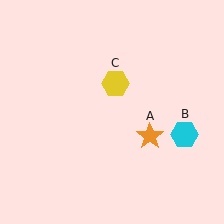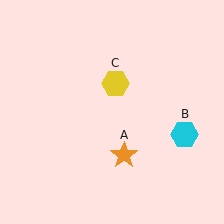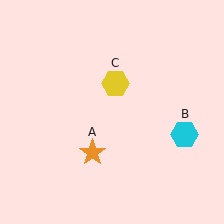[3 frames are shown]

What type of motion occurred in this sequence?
The orange star (object A) rotated clockwise around the center of the scene.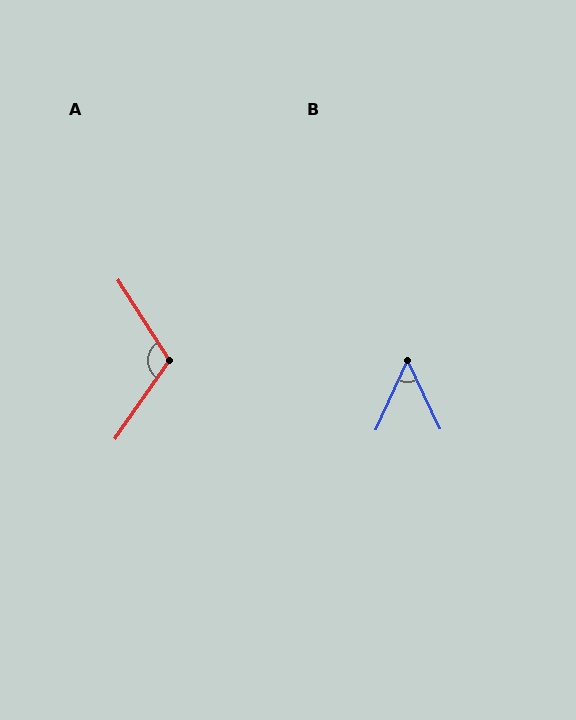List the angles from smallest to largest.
B (50°), A (113°).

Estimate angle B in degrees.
Approximately 50 degrees.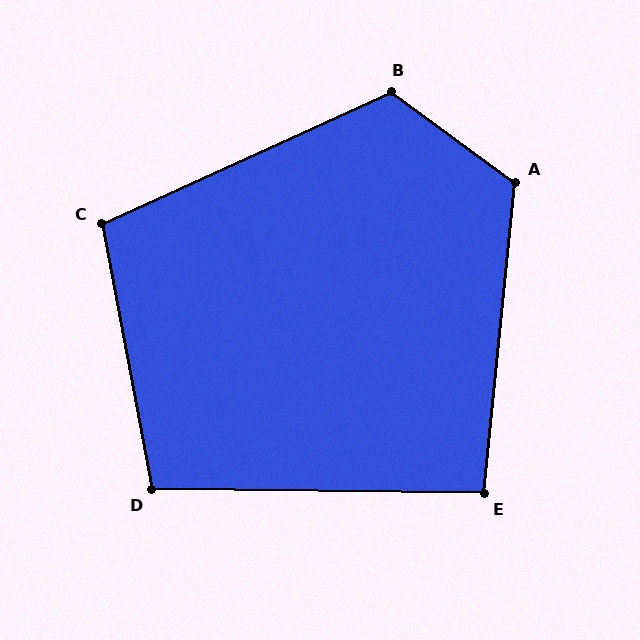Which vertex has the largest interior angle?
A, at approximately 120 degrees.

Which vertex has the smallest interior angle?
E, at approximately 95 degrees.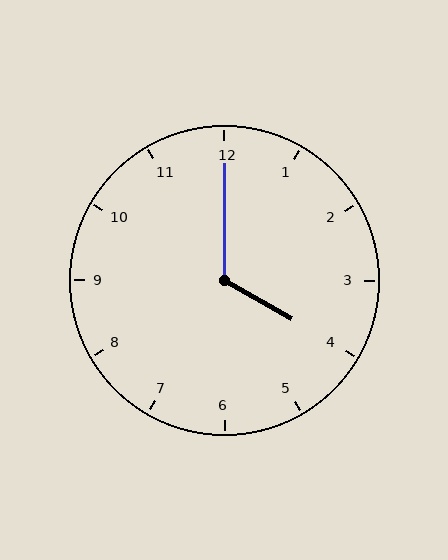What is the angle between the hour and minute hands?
Approximately 120 degrees.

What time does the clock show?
4:00.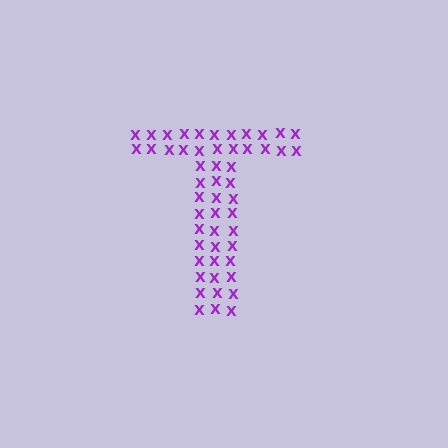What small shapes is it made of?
It is made of small letter X's.